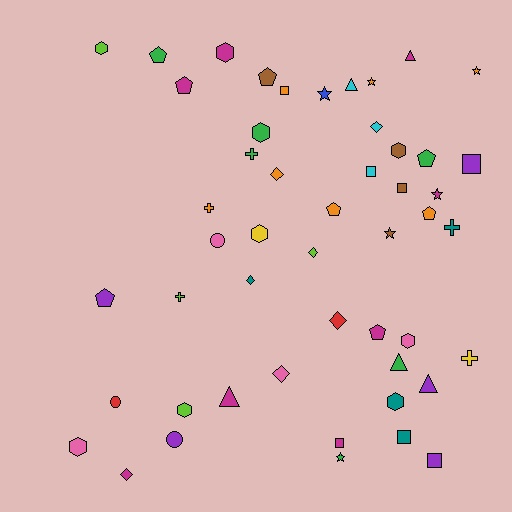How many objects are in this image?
There are 50 objects.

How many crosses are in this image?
There are 5 crosses.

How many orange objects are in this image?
There are 7 orange objects.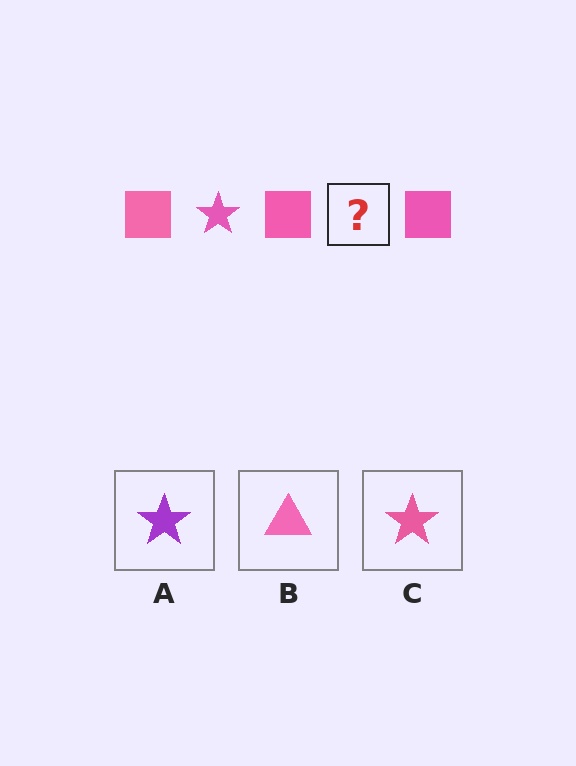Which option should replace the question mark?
Option C.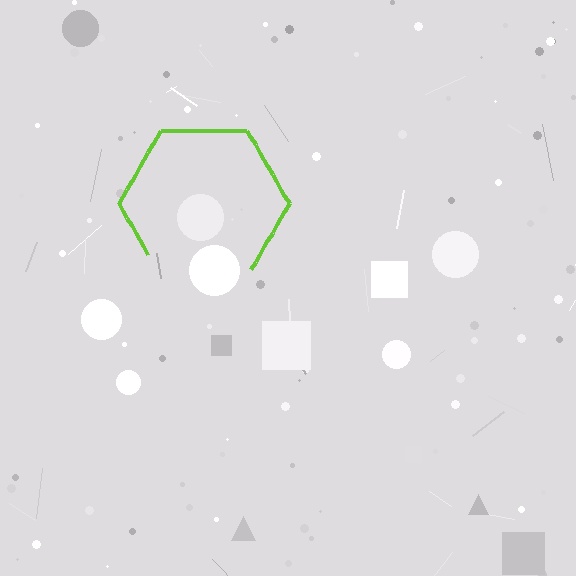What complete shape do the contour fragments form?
The contour fragments form a hexagon.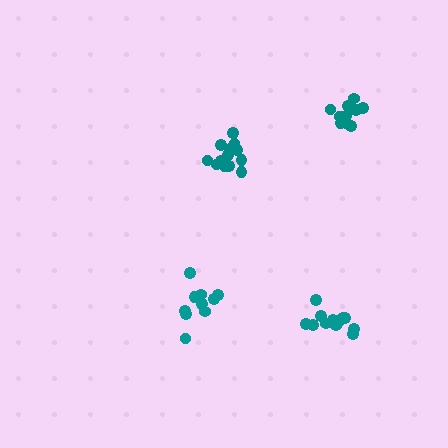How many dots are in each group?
Group 1: 13 dots, Group 2: 10 dots, Group 3: 12 dots, Group 4: 10 dots (45 total).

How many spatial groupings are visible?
There are 4 spatial groupings.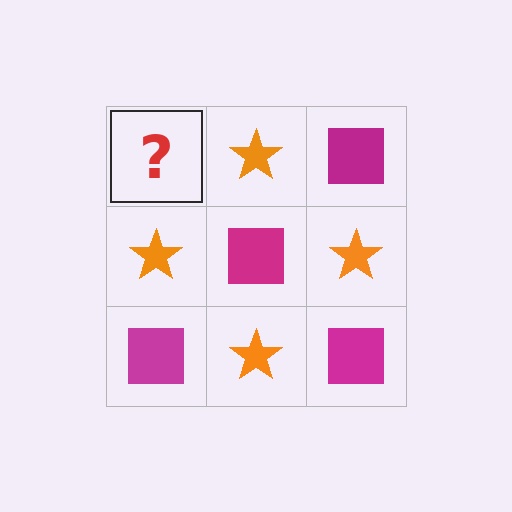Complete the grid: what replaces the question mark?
The question mark should be replaced with a magenta square.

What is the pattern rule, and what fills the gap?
The rule is that it alternates magenta square and orange star in a checkerboard pattern. The gap should be filled with a magenta square.